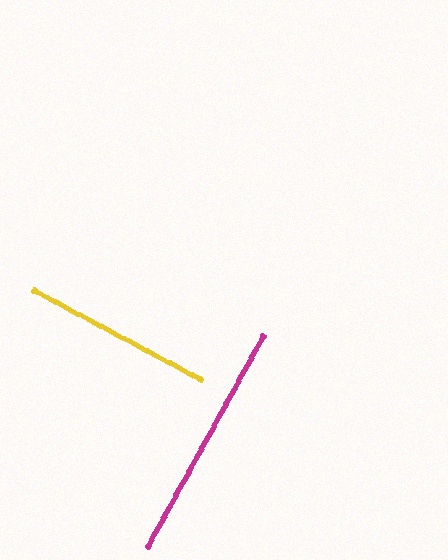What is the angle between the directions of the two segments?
Approximately 90 degrees.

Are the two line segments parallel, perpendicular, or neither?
Perpendicular — they meet at approximately 90°.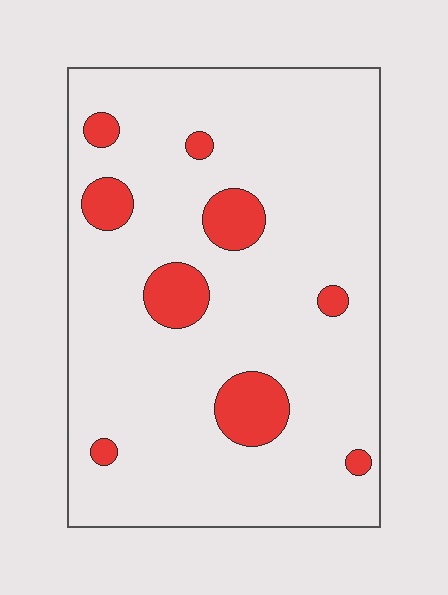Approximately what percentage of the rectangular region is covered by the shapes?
Approximately 10%.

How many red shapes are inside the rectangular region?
9.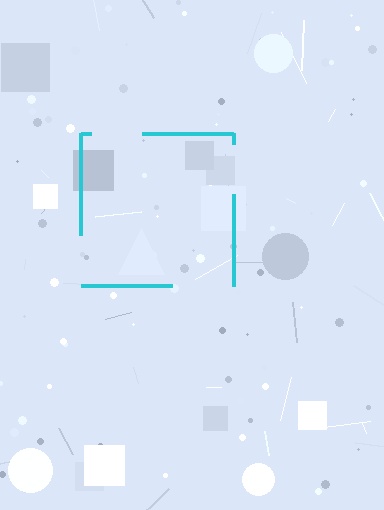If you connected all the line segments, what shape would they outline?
They would outline a square.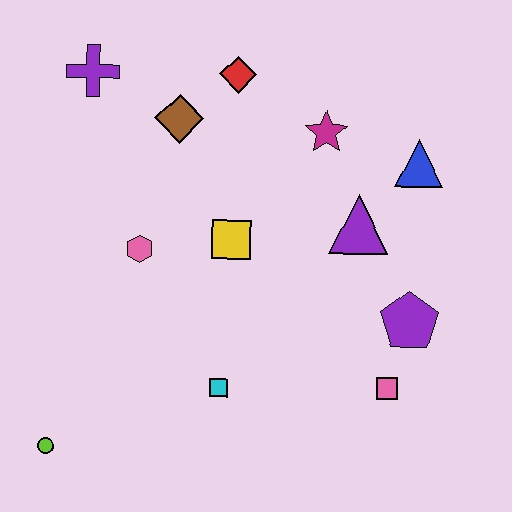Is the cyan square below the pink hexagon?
Yes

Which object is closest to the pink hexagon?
The yellow square is closest to the pink hexagon.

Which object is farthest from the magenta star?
The lime circle is farthest from the magenta star.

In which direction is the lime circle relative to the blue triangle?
The lime circle is to the left of the blue triangle.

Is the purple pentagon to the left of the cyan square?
No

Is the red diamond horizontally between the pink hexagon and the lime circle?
No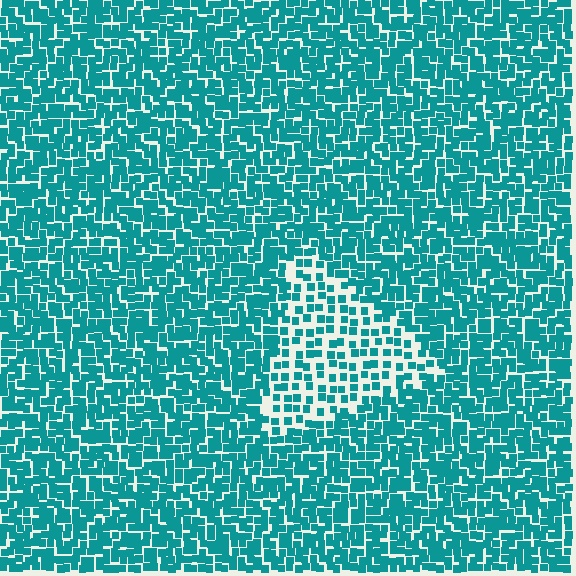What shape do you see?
I see a triangle.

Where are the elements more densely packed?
The elements are more densely packed outside the triangle boundary.